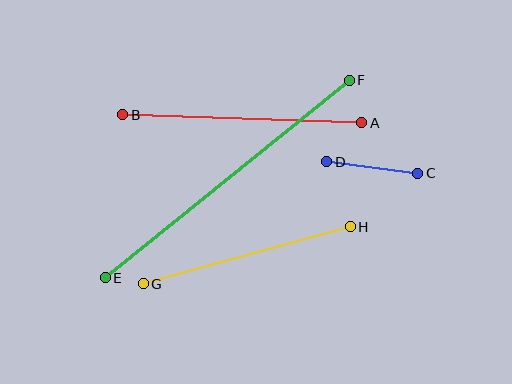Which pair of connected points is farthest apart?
Points E and F are farthest apart.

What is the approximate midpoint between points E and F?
The midpoint is at approximately (227, 179) pixels.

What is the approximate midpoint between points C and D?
The midpoint is at approximately (372, 168) pixels.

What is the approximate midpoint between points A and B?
The midpoint is at approximately (242, 119) pixels.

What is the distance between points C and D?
The distance is approximately 91 pixels.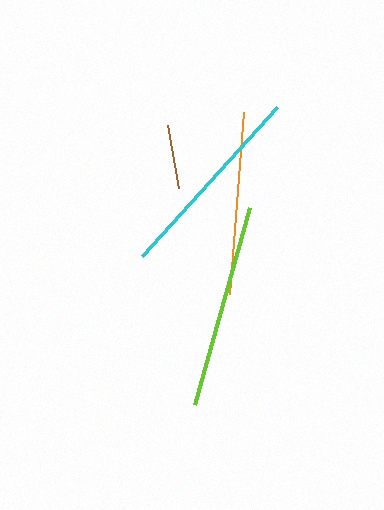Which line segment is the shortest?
The brown line is the shortest at approximately 64 pixels.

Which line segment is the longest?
The lime line is the longest at approximately 204 pixels.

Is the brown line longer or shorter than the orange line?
The orange line is longer than the brown line.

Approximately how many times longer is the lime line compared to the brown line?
The lime line is approximately 3.2 times the length of the brown line.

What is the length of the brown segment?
The brown segment is approximately 64 pixels long.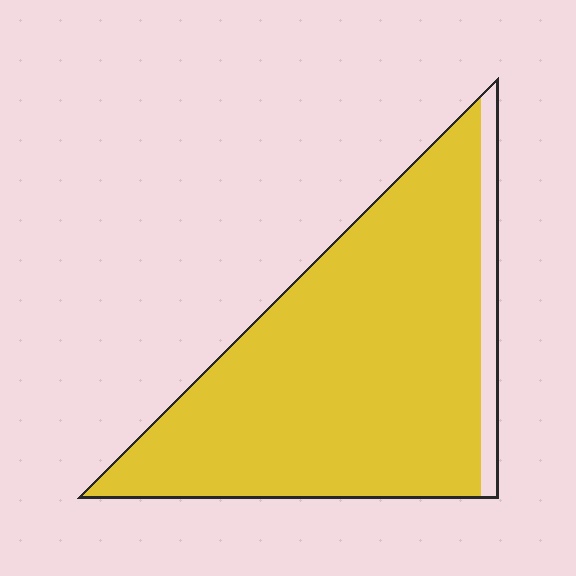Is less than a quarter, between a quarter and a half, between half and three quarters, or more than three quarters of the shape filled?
More than three quarters.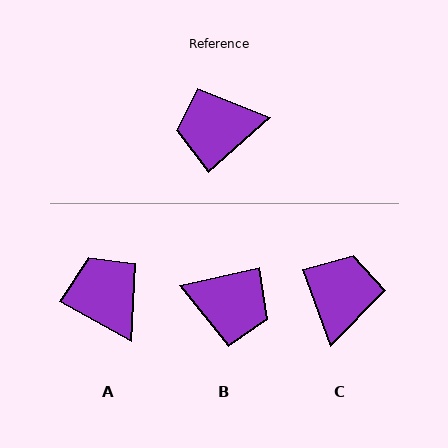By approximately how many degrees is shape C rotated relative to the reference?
Approximately 112 degrees clockwise.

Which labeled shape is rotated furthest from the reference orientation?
B, about 151 degrees away.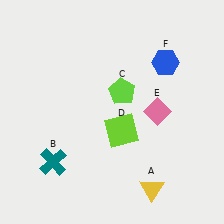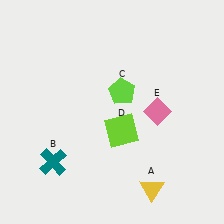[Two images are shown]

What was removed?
The blue hexagon (F) was removed in Image 2.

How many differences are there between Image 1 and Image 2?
There is 1 difference between the two images.